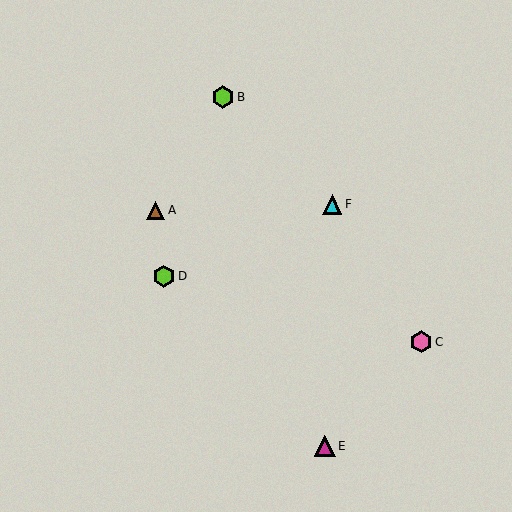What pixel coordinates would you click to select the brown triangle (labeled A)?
Click at (156, 210) to select the brown triangle A.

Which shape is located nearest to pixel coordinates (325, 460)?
The magenta triangle (labeled E) at (325, 446) is nearest to that location.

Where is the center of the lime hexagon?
The center of the lime hexagon is at (223, 97).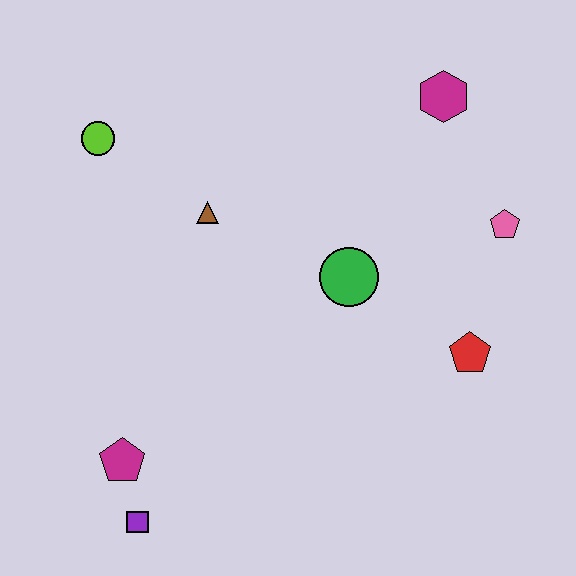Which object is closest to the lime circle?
The brown triangle is closest to the lime circle.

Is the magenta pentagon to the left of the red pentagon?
Yes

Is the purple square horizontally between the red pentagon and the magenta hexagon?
No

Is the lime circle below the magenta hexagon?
Yes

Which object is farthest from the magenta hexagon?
The purple square is farthest from the magenta hexagon.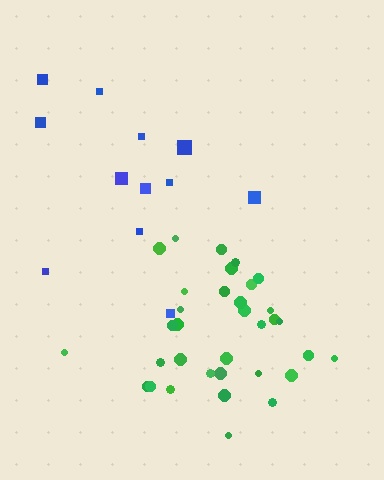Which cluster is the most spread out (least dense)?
Blue.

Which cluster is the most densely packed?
Green.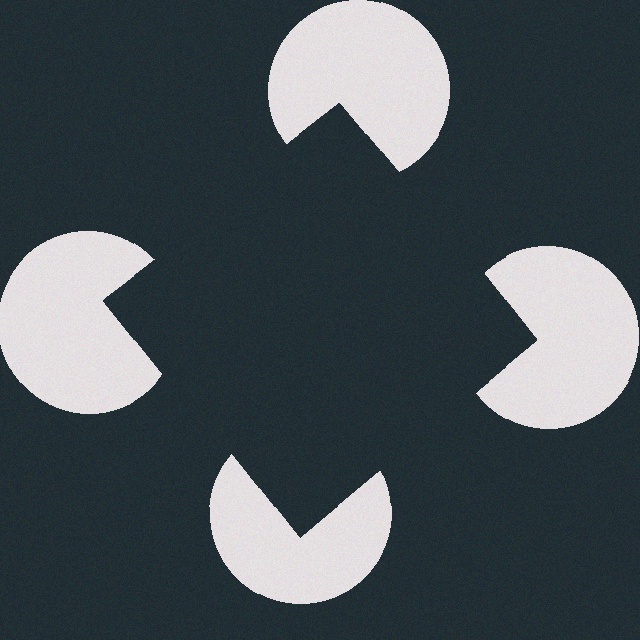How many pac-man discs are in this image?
There are 4 — one at each vertex of the illusory square.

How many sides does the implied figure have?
4 sides.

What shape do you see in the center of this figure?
An illusory square — its edges are inferred from the aligned wedge cuts in the pac-man discs, not physically drawn.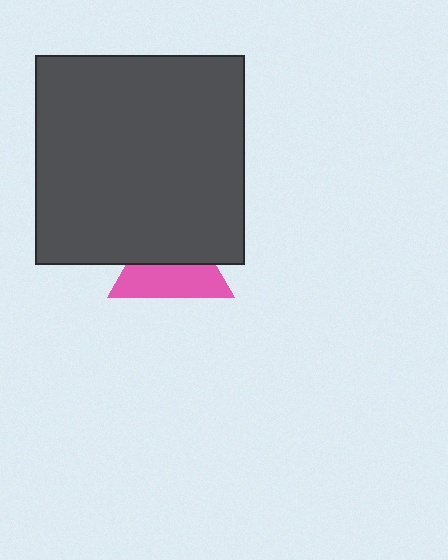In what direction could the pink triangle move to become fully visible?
The pink triangle could move down. That would shift it out from behind the dark gray square entirely.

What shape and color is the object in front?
The object in front is a dark gray square.